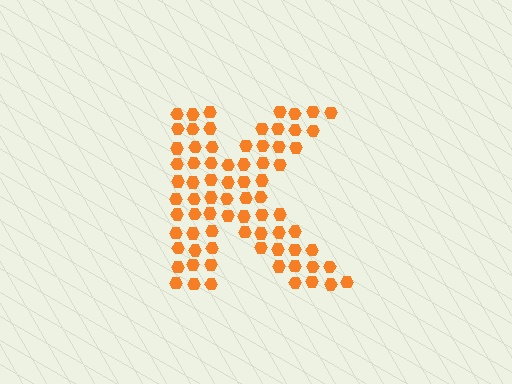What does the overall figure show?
The overall figure shows the letter K.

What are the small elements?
The small elements are hexagons.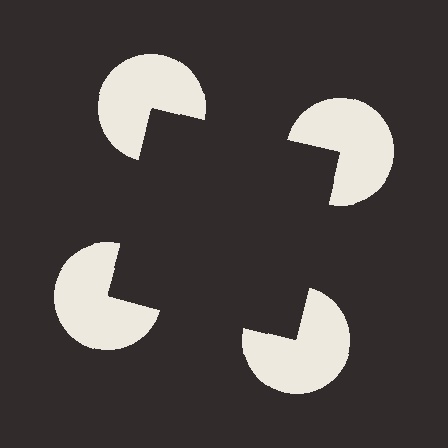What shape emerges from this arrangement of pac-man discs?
An illusory square — its edges are inferred from the aligned wedge cuts in the pac-man discs, not physically drawn.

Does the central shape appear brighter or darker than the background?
It typically appears slightly darker than the background, even though no actual brightness change is drawn.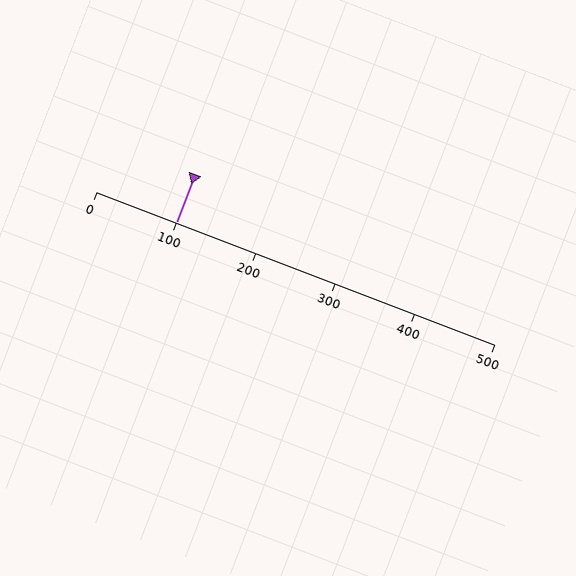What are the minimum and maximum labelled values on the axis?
The axis runs from 0 to 500.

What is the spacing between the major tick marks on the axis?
The major ticks are spaced 100 apart.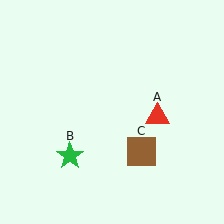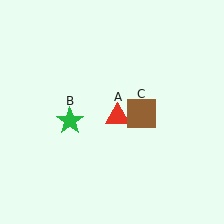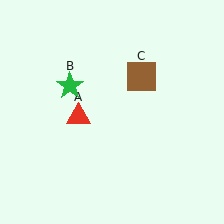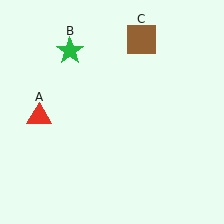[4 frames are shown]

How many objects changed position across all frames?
3 objects changed position: red triangle (object A), green star (object B), brown square (object C).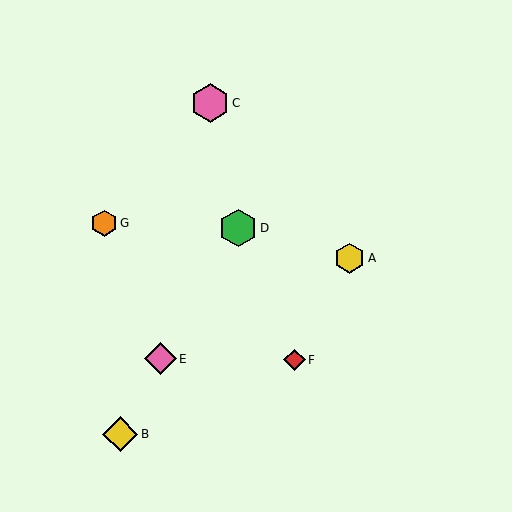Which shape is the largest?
The pink hexagon (labeled C) is the largest.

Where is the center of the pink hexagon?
The center of the pink hexagon is at (210, 103).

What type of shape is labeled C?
Shape C is a pink hexagon.